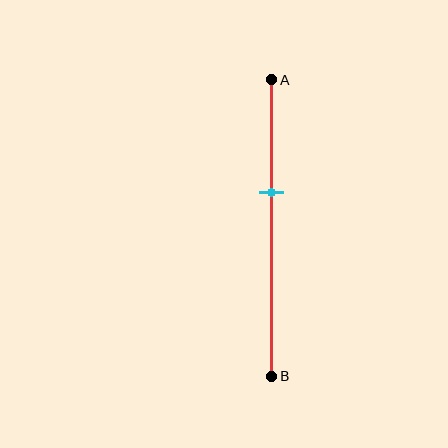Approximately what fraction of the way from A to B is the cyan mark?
The cyan mark is approximately 40% of the way from A to B.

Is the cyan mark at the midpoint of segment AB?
No, the mark is at about 40% from A, not at the 50% midpoint.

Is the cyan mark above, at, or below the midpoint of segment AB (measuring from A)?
The cyan mark is above the midpoint of segment AB.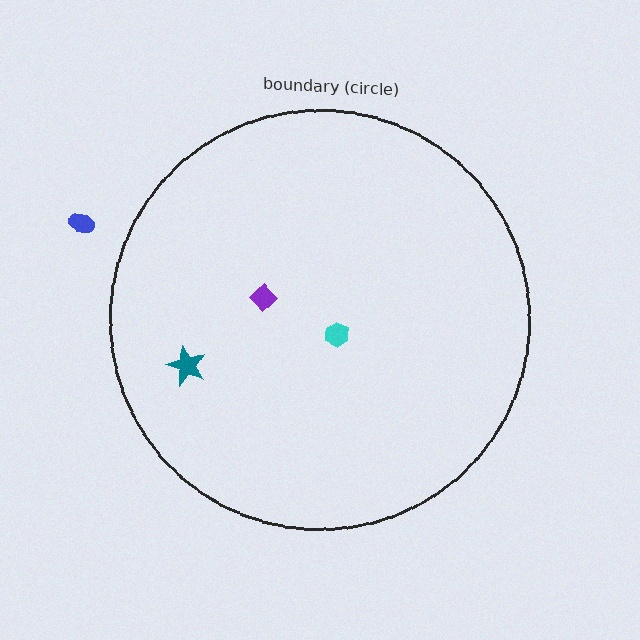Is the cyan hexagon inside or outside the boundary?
Inside.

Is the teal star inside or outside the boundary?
Inside.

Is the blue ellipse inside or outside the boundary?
Outside.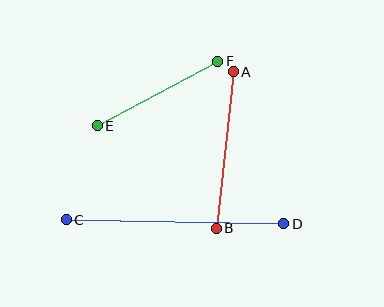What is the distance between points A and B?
The distance is approximately 157 pixels.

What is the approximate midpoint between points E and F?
The midpoint is at approximately (158, 94) pixels.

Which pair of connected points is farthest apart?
Points C and D are farthest apart.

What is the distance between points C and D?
The distance is approximately 217 pixels.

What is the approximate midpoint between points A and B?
The midpoint is at approximately (225, 150) pixels.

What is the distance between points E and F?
The distance is approximately 137 pixels.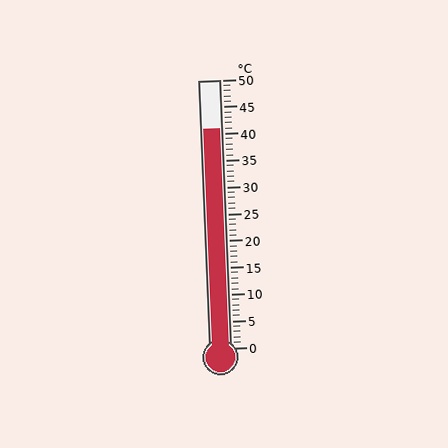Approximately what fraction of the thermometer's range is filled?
The thermometer is filled to approximately 80% of its range.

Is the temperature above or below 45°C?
The temperature is below 45°C.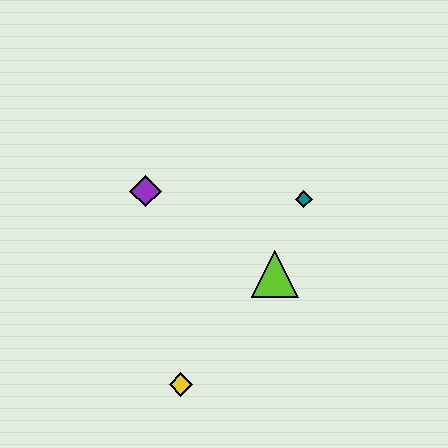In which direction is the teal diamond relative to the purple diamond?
The teal diamond is to the right of the purple diamond.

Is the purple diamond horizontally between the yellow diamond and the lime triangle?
No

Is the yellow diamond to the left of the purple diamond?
No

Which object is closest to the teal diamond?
The lime triangle is closest to the teal diamond.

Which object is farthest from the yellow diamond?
The teal diamond is farthest from the yellow diamond.